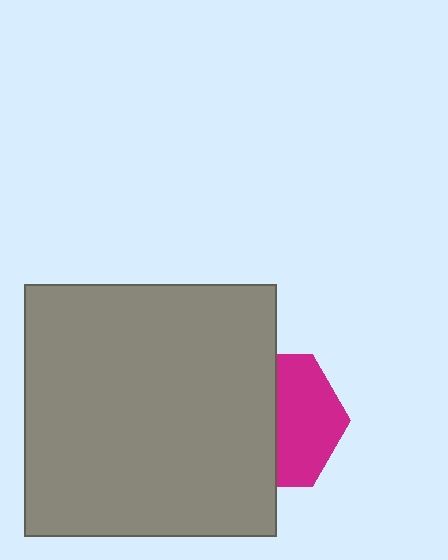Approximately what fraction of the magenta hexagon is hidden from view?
Roughly 53% of the magenta hexagon is hidden behind the gray square.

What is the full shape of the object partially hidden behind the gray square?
The partially hidden object is a magenta hexagon.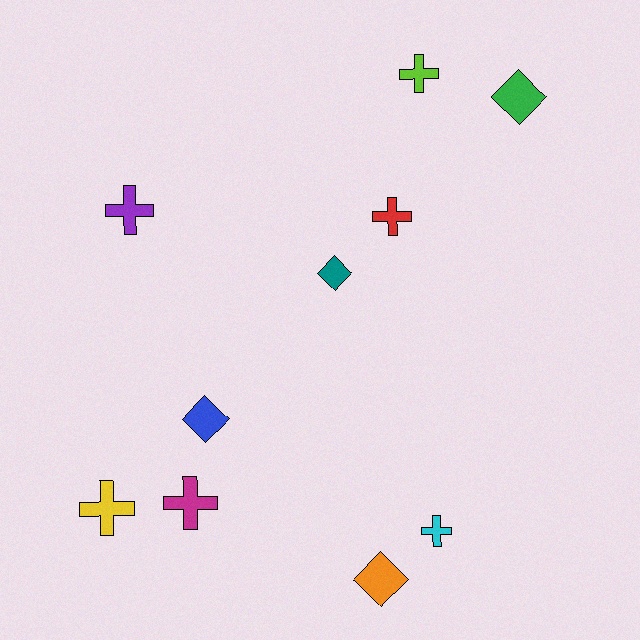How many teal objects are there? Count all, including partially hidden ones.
There is 1 teal object.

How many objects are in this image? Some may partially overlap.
There are 10 objects.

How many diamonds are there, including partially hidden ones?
There are 4 diamonds.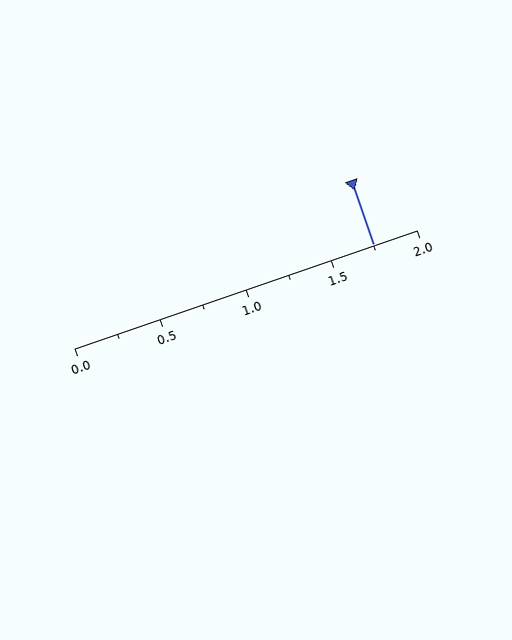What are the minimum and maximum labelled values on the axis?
The axis runs from 0.0 to 2.0.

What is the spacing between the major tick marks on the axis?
The major ticks are spaced 0.5 apart.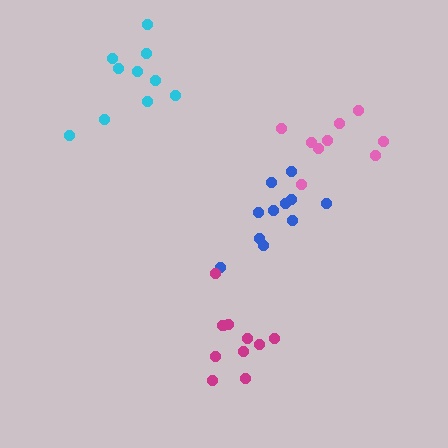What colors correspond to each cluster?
The clusters are colored: blue, magenta, cyan, pink.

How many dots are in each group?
Group 1: 12 dots, Group 2: 11 dots, Group 3: 10 dots, Group 4: 9 dots (42 total).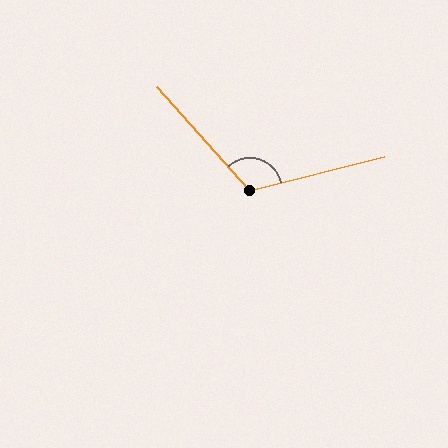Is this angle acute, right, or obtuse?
It is obtuse.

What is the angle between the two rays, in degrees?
Approximately 118 degrees.